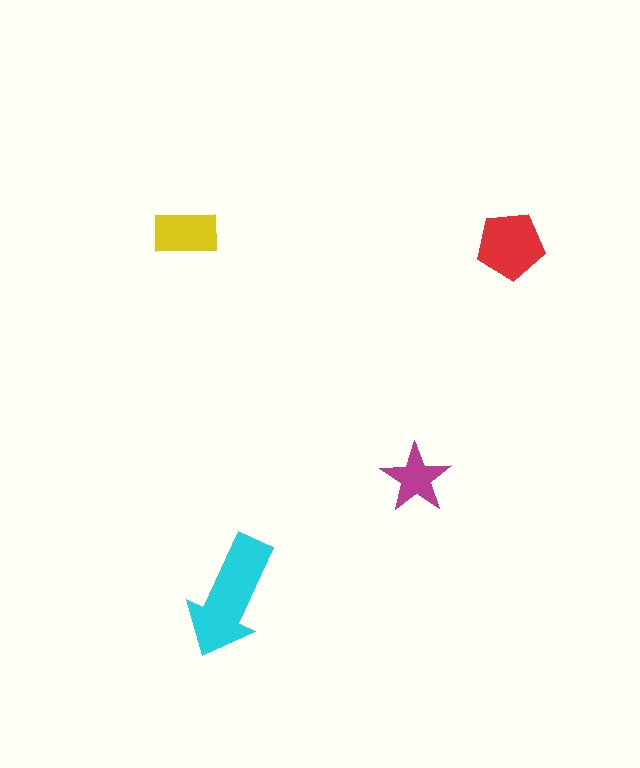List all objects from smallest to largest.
The magenta star, the yellow rectangle, the red pentagon, the cyan arrow.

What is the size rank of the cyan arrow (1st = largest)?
1st.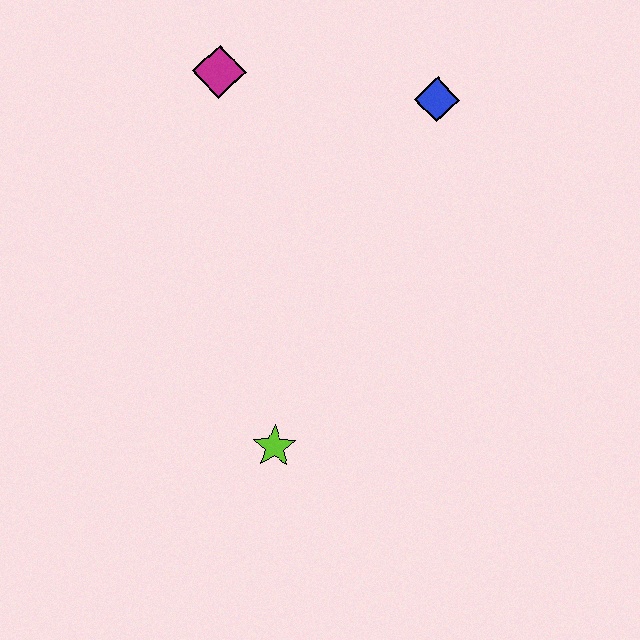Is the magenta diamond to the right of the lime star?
No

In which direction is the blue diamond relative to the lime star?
The blue diamond is above the lime star.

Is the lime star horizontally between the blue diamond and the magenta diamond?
Yes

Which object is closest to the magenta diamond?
The blue diamond is closest to the magenta diamond.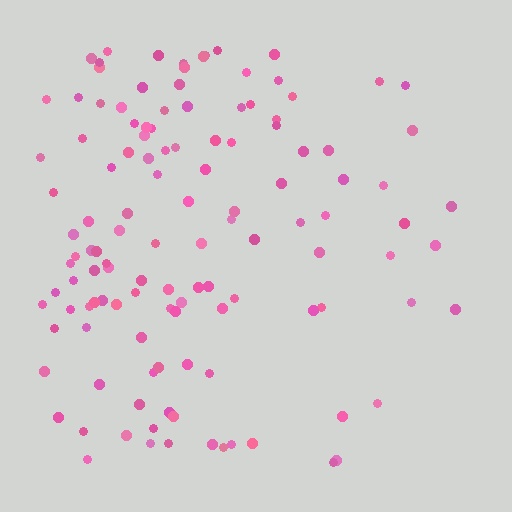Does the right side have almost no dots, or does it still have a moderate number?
Still a moderate number, just noticeably fewer than the left.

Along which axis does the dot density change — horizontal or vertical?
Horizontal.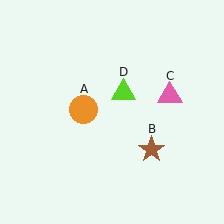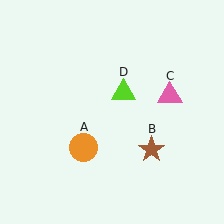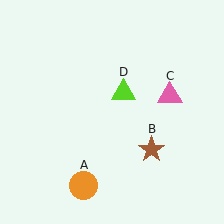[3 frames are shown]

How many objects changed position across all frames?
1 object changed position: orange circle (object A).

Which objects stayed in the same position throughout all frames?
Brown star (object B) and pink triangle (object C) and lime triangle (object D) remained stationary.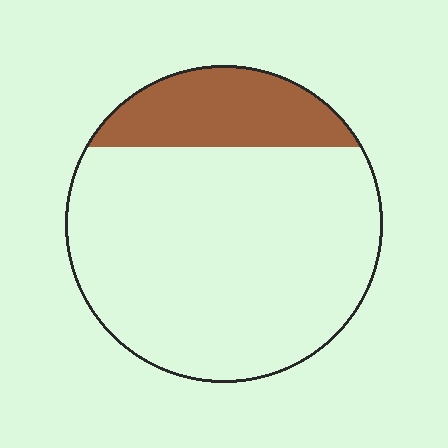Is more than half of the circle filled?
No.